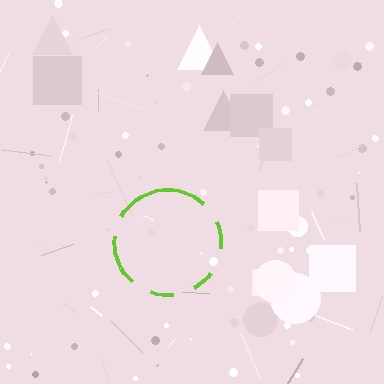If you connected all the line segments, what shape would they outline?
They would outline a circle.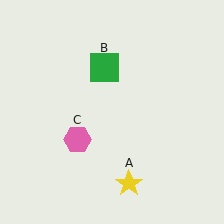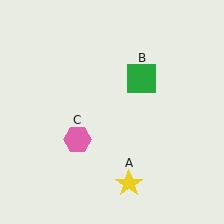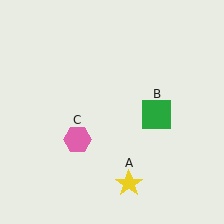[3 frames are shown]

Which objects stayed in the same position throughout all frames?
Yellow star (object A) and pink hexagon (object C) remained stationary.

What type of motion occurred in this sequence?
The green square (object B) rotated clockwise around the center of the scene.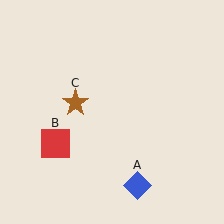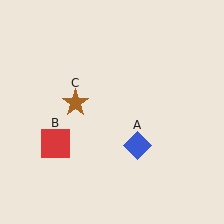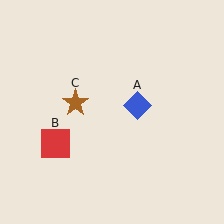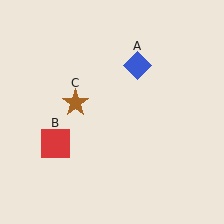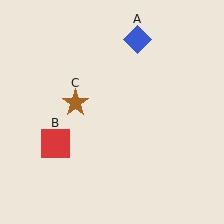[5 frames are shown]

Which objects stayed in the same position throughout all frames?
Red square (object B) and brown star (object C) remained stationary.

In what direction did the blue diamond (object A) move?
The blue diamond (object A) moved up.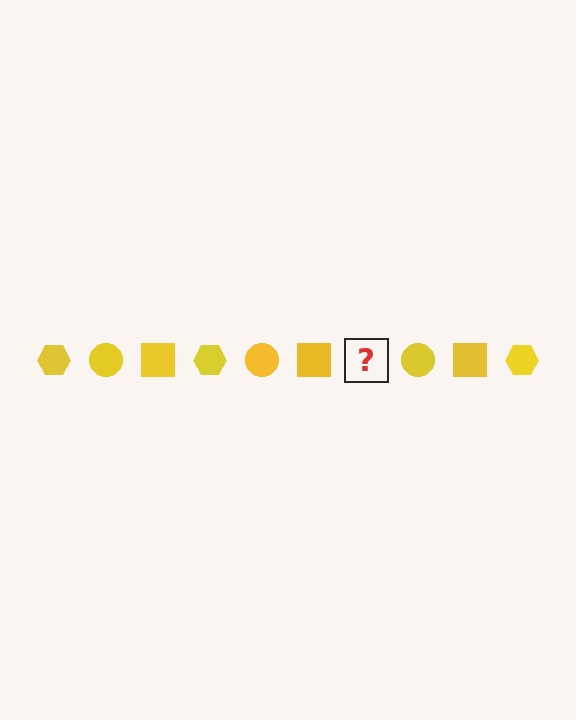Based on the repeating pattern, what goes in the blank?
The blank should be a yellow hexagon.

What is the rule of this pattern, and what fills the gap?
The rule is that the pattern cycles through hexagon, circle, square shapes in yellow. The gap should be filled with a yellow hexagon.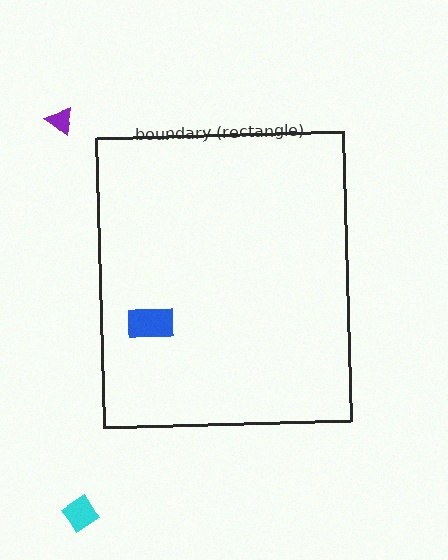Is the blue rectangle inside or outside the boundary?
Inside.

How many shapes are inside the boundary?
1 inside, 2 outside.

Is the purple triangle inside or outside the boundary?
Outside.